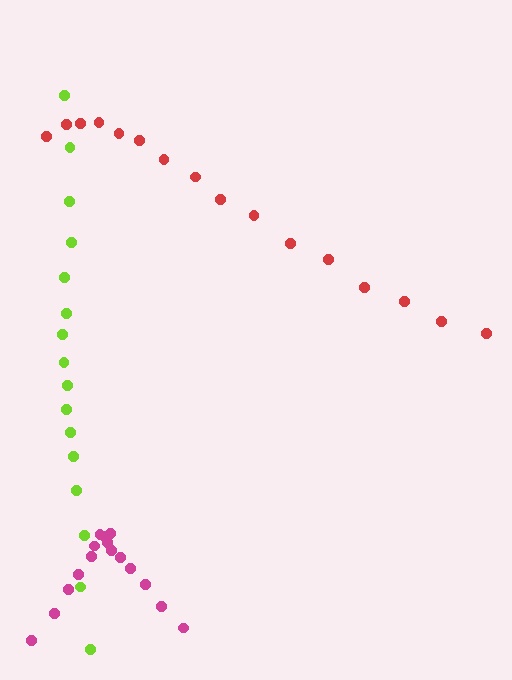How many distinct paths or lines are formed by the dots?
There are 3 distinct paths.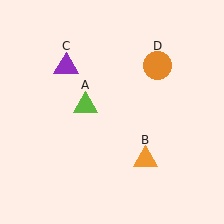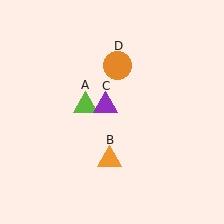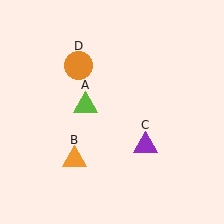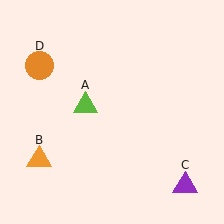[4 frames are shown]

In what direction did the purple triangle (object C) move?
The purple triangle (object C) moved down and to the right.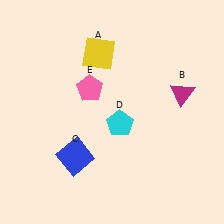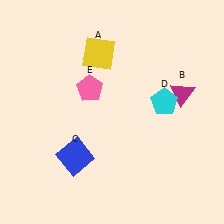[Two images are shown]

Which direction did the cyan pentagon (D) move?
The cyan pentagon (D) moved right.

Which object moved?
The cyan pentagon (D) moved right.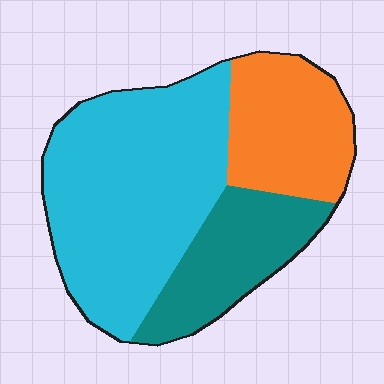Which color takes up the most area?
Cyan, at roughly 55%.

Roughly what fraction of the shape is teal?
Teal covers around 20% of the shape.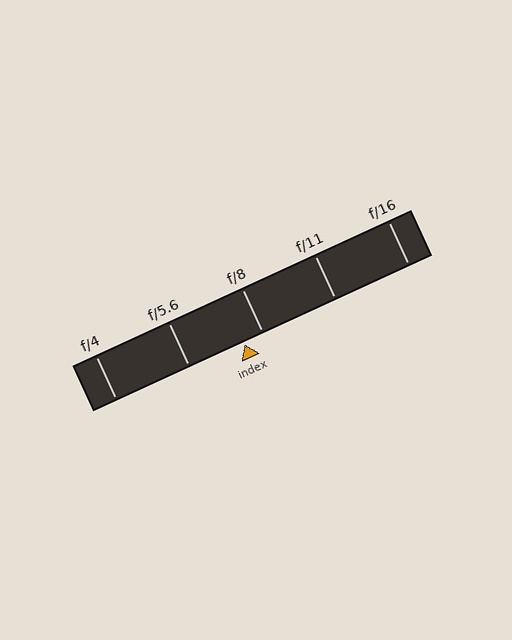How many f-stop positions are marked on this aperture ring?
There are 5 f-stop positions marked.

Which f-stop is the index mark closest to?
The index mark is closest to f/8.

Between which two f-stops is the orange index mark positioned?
The index mark is between f/5.6 and f/8.